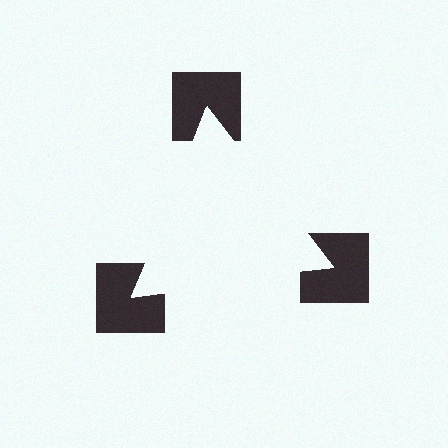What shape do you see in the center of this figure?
An illusory triangle — its edges are inferred from the aligned wedge cuts in the notched squares, not physically drawn.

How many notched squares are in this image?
There are 3 — one at each vertex of the illusory triangle.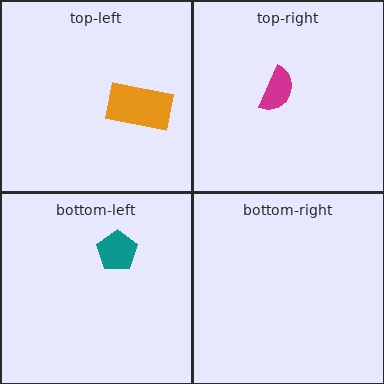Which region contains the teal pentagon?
The bottom-left region.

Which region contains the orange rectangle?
The top-left region.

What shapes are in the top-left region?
The orange rectangle.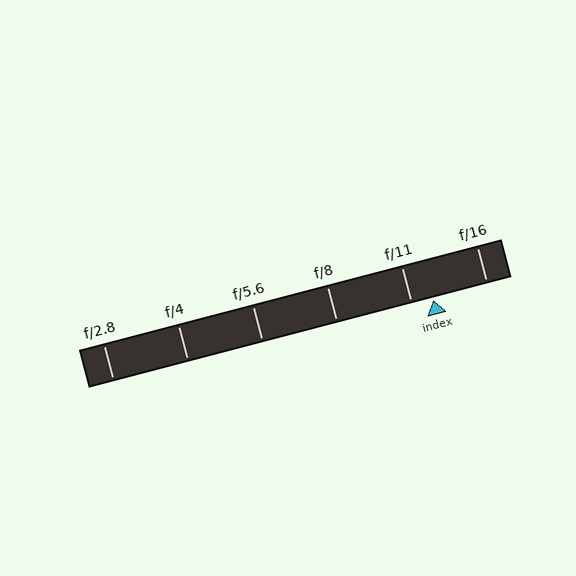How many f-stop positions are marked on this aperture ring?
There are 6 f-stop positions marked.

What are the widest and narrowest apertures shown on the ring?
The widest aperture shown is f/2.8 and the narrowest is f/16.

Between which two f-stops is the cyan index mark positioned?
The index mark is between f/11 and f/16.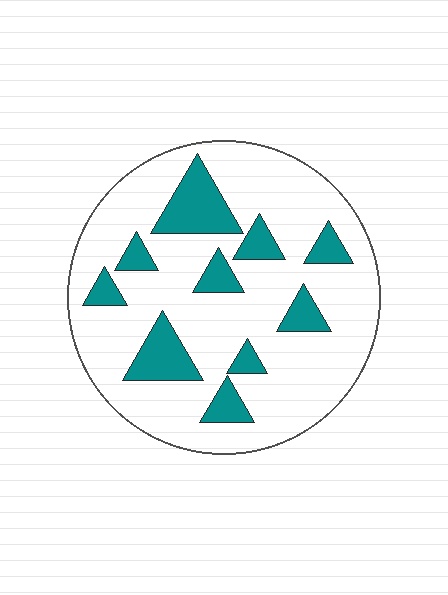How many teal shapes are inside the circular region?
10.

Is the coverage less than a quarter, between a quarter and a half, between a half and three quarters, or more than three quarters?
Less than a quarter.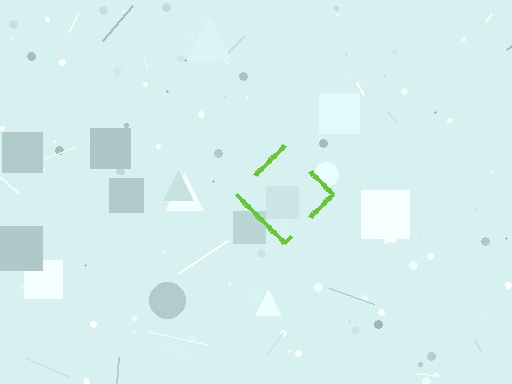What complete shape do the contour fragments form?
The contour fragments form a diamond.